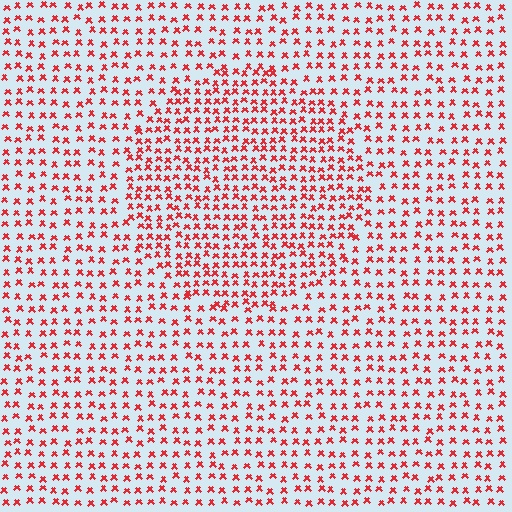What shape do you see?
I see a circle.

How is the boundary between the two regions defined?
The boundary is defined by a change in element density (approximately 1.6x ratio). All elements are the same color, size, and shape.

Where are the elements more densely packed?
The elements are more densely packed inside the circle boundary.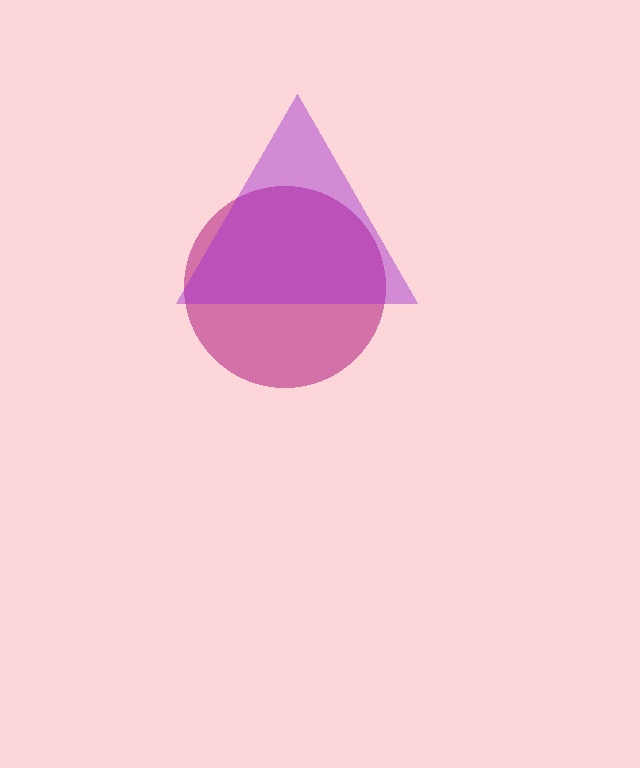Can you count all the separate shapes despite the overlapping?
Yes, there are 2 separate shapes.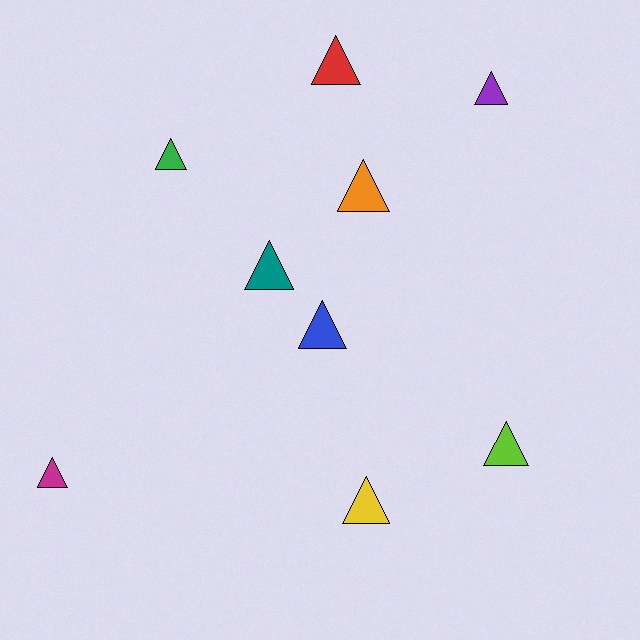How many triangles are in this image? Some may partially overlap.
There are 9 triangles.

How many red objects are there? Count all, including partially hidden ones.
There is 1 red object.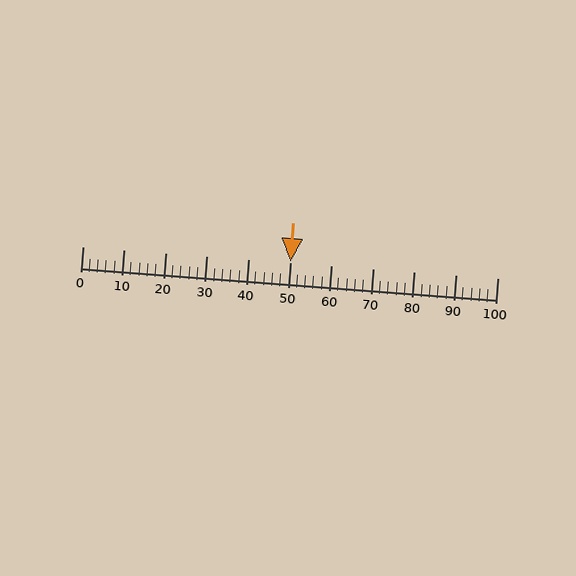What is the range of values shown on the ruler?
The ruler shows values from 0 to 100.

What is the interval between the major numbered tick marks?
The major tick marks are spaced 10 units apart.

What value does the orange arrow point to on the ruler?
The orange arrow points to approximately 50.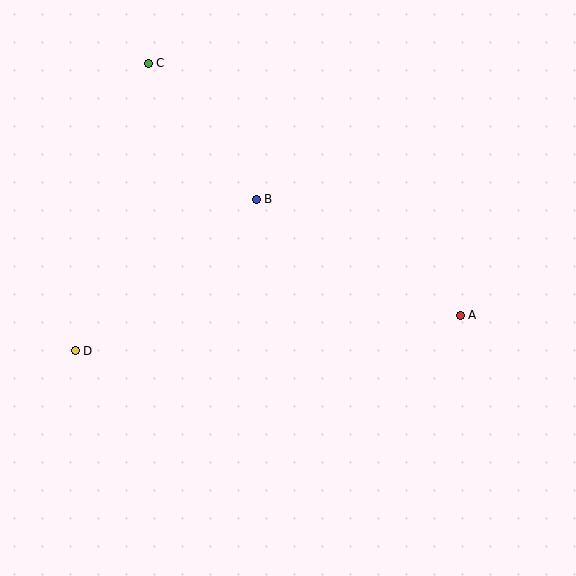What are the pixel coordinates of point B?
Point B is at (256, 199).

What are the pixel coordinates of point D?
Point D is at (75, 351).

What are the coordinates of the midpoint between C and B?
The midpoint between C and B is at (202, 131).